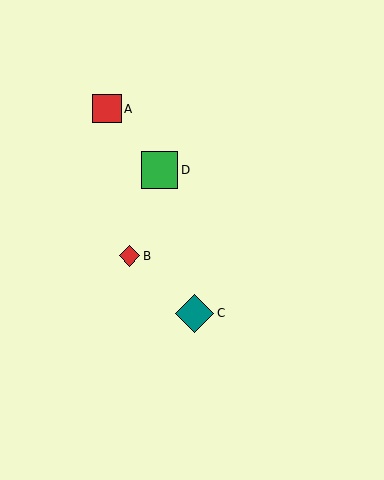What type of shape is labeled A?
Shape A is a red square.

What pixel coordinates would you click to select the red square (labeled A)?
Click at (107, 109) to select the red square A.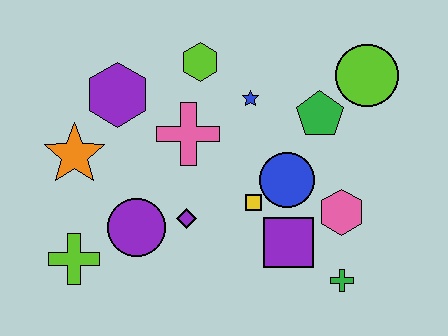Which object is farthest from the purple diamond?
The lime circle is farthest from the purple diamond.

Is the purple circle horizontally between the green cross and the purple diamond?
No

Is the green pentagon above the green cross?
Yes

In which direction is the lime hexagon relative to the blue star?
The lime hexagon is to the left of the blue star.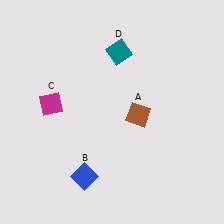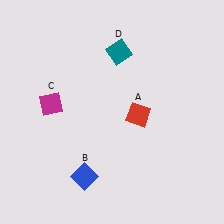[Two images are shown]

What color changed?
The diamond (A) changed from brown in Image 1 to red in Image 2.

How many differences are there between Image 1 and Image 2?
There is 1 difference between the two images.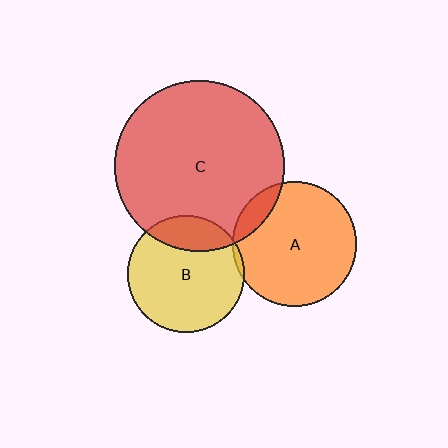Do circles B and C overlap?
Yes.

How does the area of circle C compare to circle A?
Approximately 1.9 times.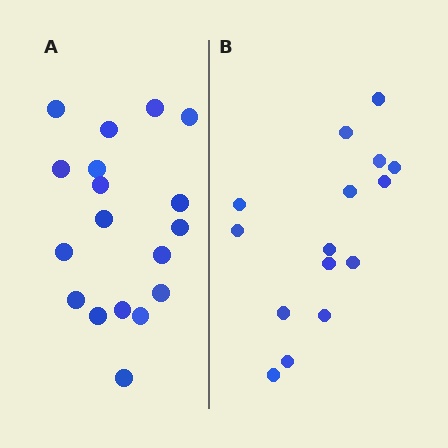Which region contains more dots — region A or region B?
Region A (the left region) has more dots.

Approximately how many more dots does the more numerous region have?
Region A has just a few more — roughly 2 or 3 more dots than region B.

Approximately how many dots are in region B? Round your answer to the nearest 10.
About 20 dots. (The exact count is 15, which rounds to 20.)